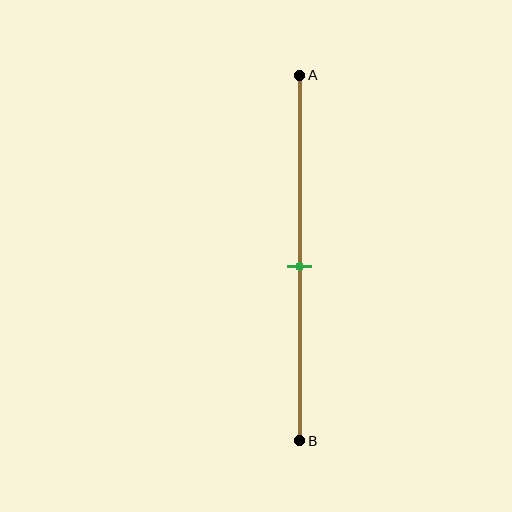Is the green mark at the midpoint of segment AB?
Yes, the mark is approximately at the midpoint.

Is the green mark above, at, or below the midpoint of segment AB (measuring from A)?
The green mark is approximately at the midpoint of segment AB.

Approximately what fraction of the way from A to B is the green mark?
The green mark is approximately 50% of the way from A to B.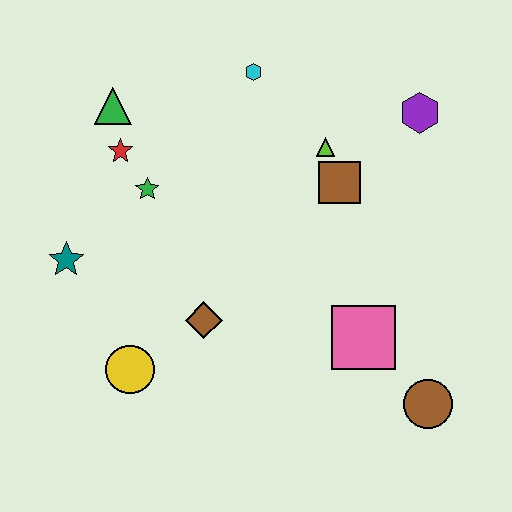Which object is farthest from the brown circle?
The green triangle is farthest from the brown circle.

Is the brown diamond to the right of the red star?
Yes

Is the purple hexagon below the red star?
No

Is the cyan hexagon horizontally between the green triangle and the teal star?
No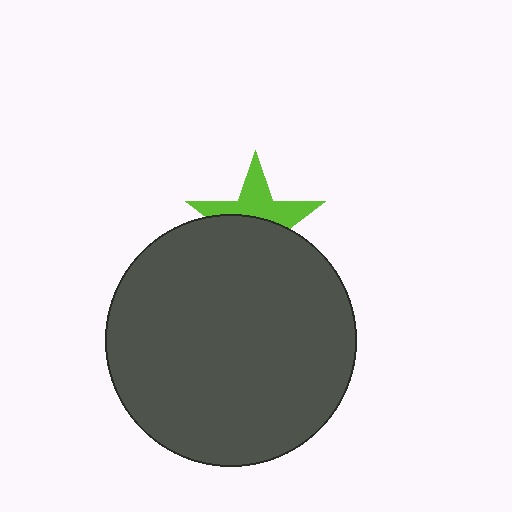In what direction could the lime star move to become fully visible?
The lime star could move up. That would shift it out from behind the dark gray circle entirely.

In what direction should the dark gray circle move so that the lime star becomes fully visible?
The dark gray circle should move down. That is the shortest direction to clear the overlap and leave the lime star fully visible.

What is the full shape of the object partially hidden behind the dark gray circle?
The partially hidden object is a lime star.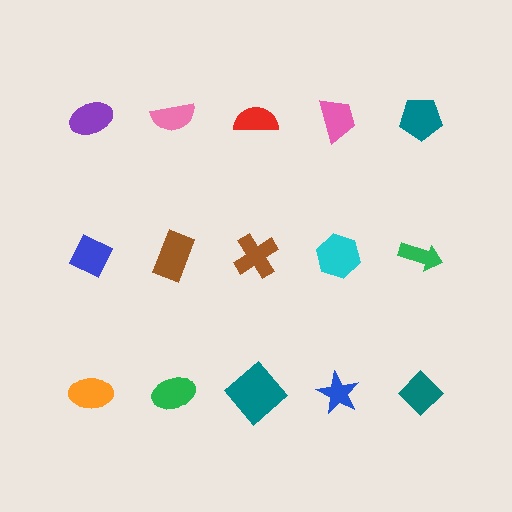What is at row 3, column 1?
An orange ellipse.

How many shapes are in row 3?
5 shapes.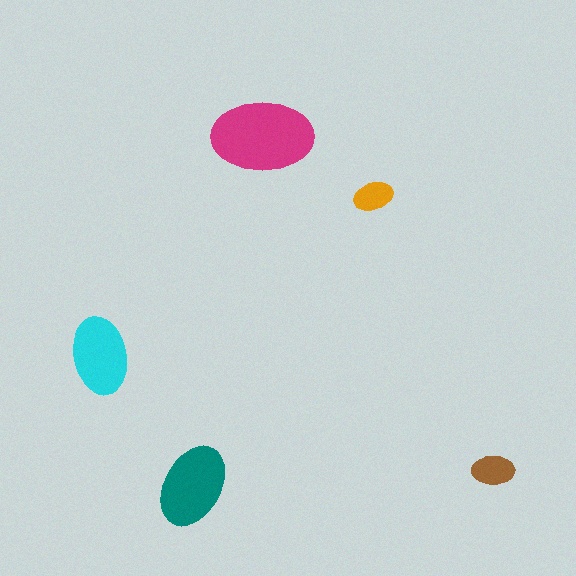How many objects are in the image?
There are 5 objects in the image.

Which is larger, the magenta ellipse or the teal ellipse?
The magenta one.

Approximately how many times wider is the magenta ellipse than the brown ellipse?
About 2.5 times wider.